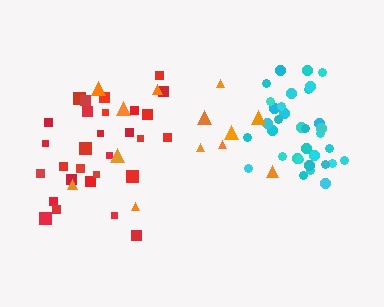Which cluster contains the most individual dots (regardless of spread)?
Cyan (34).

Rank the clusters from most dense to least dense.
cyan, red, orange.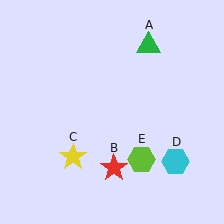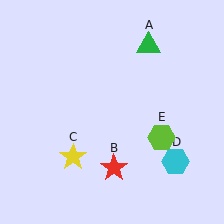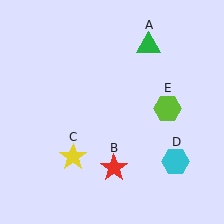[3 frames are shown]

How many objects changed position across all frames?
1 object changed position: lime hexagon (object E).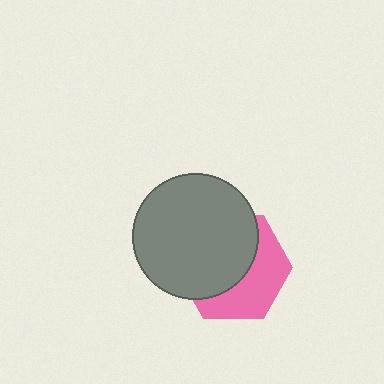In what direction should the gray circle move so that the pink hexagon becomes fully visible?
The gray circle should move toward the upper-left. That is the shortest direction to clear the overlap and leave the pink hexagon fully visible.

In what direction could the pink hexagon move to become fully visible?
The pink hexagon could move toward the lower-right. That would shift it out from behind the gray circle entirely.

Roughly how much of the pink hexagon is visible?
A small part of it is visible (roughly 44%).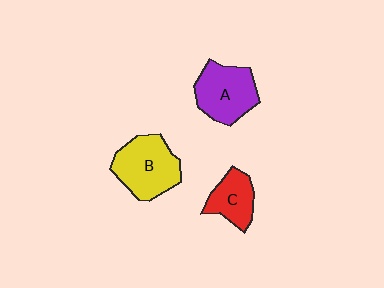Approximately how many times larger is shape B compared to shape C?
Approximately 1.6 times.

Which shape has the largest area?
Shape B (yellow).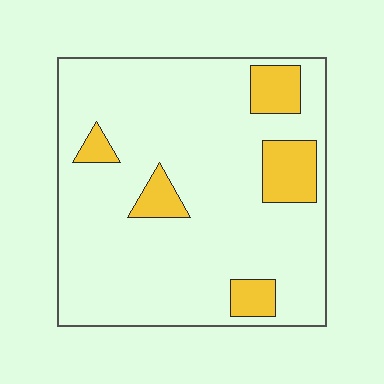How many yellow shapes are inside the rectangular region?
5.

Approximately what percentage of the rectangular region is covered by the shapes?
Approximately 15%.